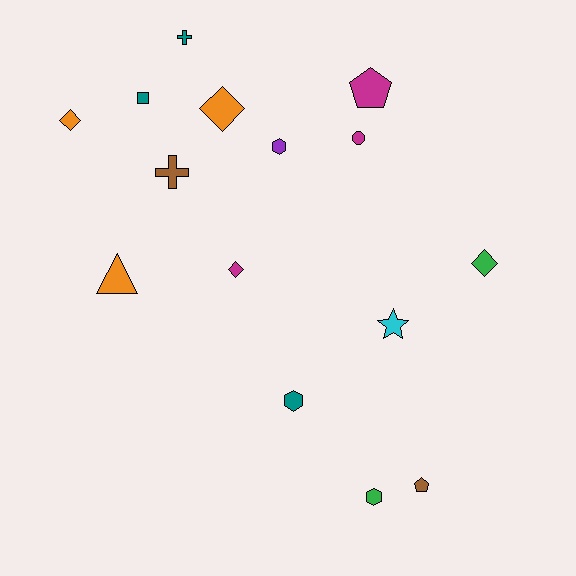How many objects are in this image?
There are 15 objects.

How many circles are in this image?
There is 1 circle.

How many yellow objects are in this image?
There are no yellow objects.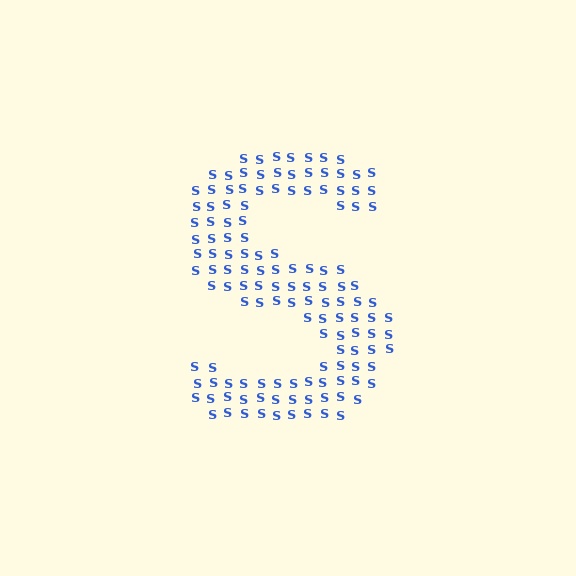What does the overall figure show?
The overall figure shows the letter S.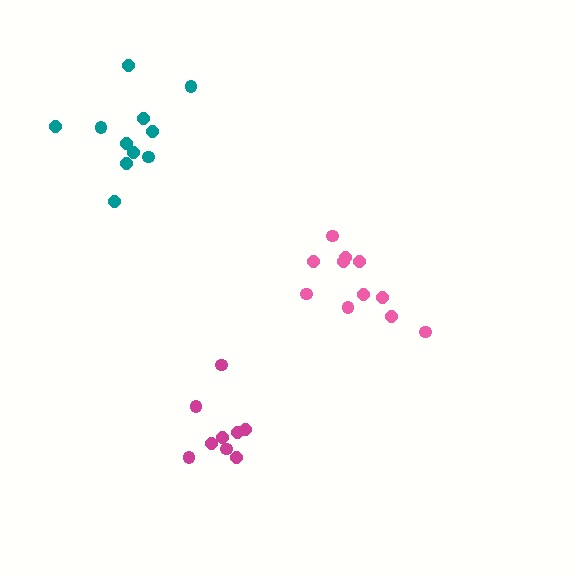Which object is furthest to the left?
The teal cluster is leftmost.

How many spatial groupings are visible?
There are 3 spatial groupings.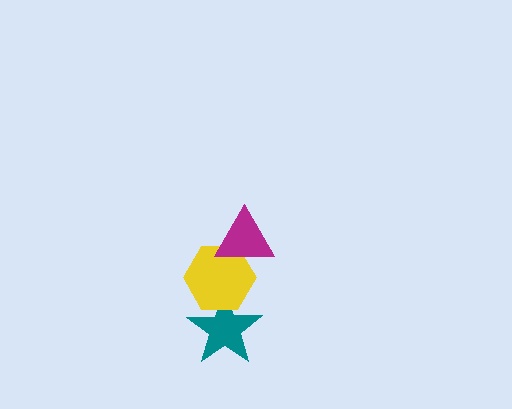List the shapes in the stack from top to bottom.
From top to bottom: the magenta triangle, the yellow hexagon, the teal star.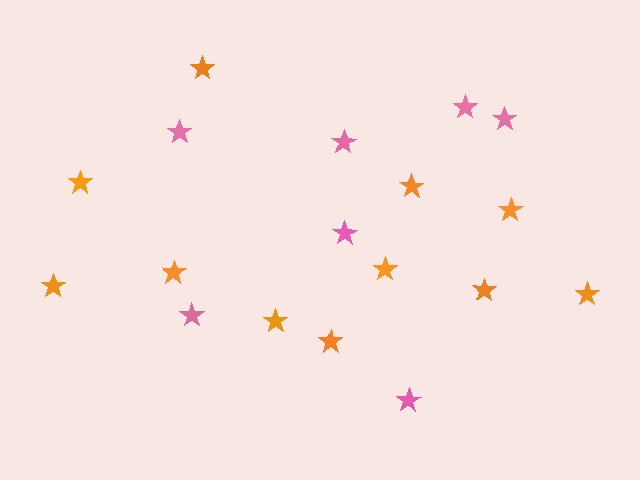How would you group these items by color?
There are 2 groups: one group of pink stars (7) and one group of orange stars (11).